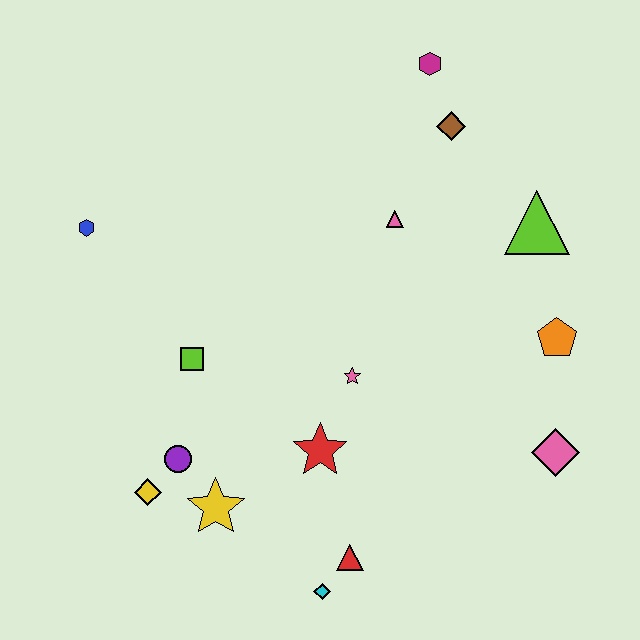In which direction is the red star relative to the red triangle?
The red star is above the red triangle.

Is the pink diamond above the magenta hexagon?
No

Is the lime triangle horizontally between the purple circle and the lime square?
No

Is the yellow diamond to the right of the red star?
No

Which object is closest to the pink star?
The red star is closest to the pink star.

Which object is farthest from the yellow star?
The magenta hexagon is farthest from the yellow star.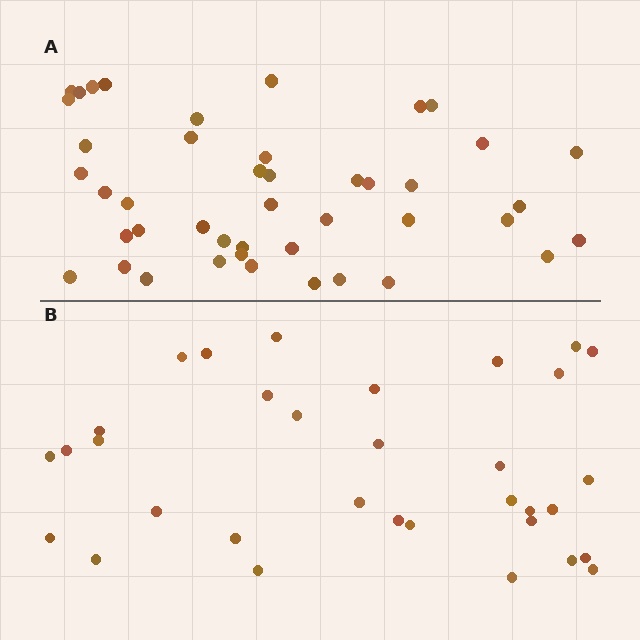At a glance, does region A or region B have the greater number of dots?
Region A (the top region) has more dots.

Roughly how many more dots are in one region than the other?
Region A has roughly 12 or so more dots than region B.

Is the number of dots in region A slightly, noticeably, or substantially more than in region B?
Region A has noticeably more, but not dramatically so. The ratio is roughly 1.3 to 1.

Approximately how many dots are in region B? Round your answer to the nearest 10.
About 30 dots. (The exact count is 33, which rounds to 30.)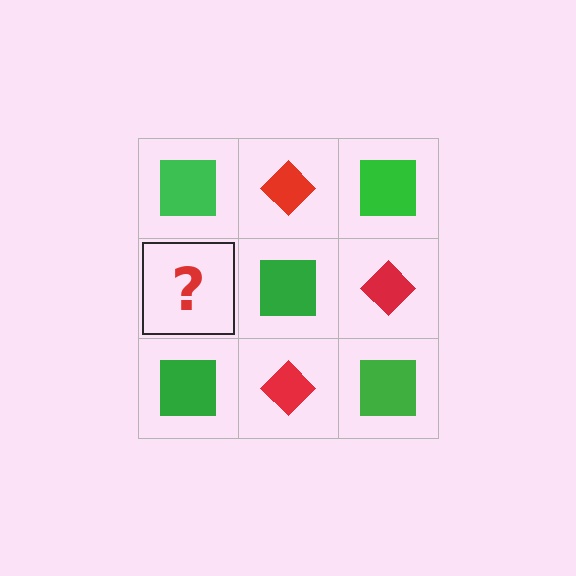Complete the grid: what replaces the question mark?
The question mark should be replaced with a red diamond.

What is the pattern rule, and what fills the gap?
The rule is that it alternates green square and red diamond in a checkerboard pattern. The gap should be filled with a red diamond.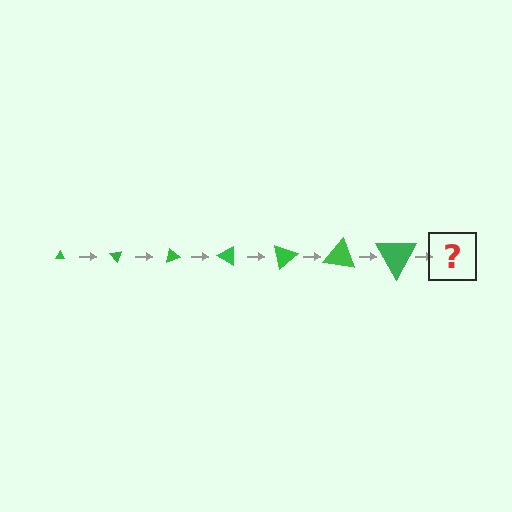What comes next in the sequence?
The next element should be a triangle, larger than the previous one and rotated 350 degrees from the start.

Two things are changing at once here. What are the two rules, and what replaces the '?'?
The two rules are that the triangle grows larger each step and it rotates 50 degrees each step. The '?' should be a triangle, larger than the previous one and rotated 350 degrees from the start.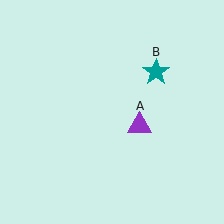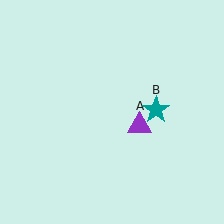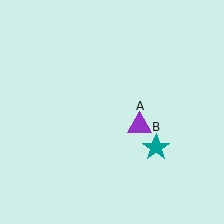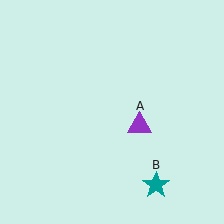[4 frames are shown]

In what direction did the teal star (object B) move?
The teal star (object B) moved down.